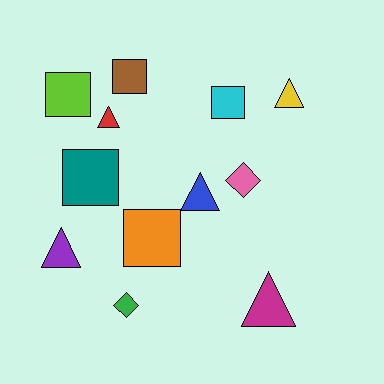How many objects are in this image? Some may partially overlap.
There are 12 objects.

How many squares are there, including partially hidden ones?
There are 5 squares.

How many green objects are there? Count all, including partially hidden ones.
There is 1 green object.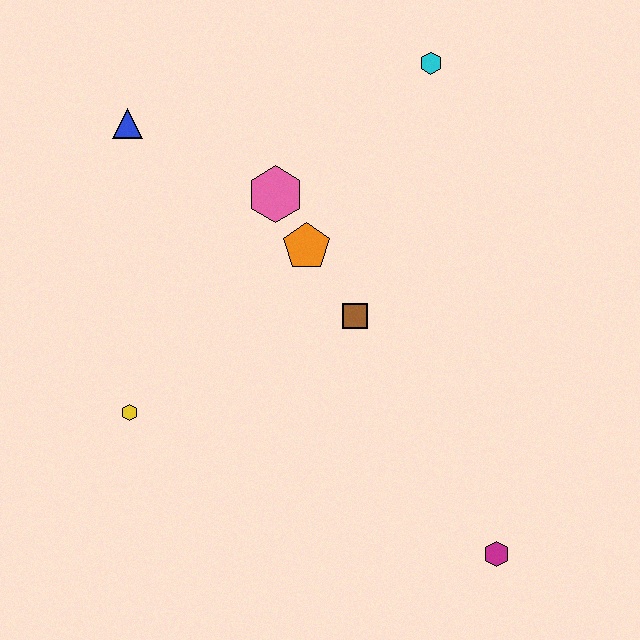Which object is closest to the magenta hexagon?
The brown square is closest to the magenta hexagon.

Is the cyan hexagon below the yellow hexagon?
No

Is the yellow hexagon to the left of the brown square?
Yes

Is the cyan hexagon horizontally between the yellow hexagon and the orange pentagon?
No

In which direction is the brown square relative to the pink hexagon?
The brown square is below the pink hexagon.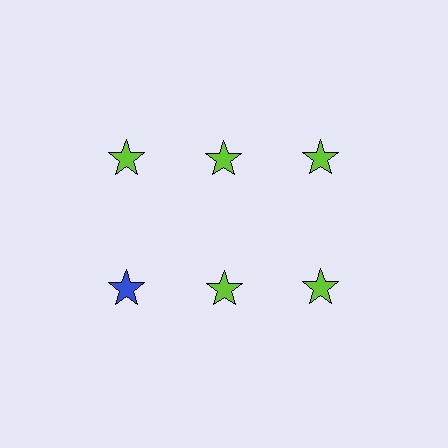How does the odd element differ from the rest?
It has a different color: blue instead of lime.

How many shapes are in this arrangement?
There are 6 shapes arranged in a grid pattern.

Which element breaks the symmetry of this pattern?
The blue star in the second row, leftmost column breaks the symmetry. All other shapes are lime stars.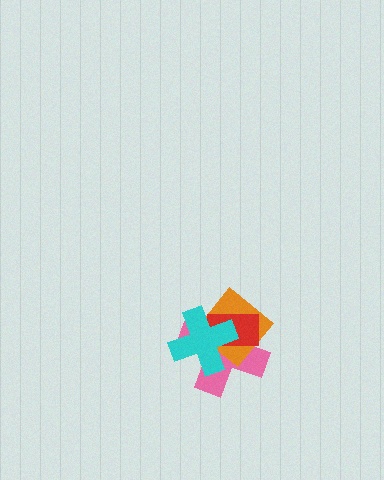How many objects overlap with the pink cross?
3 objects overlap with the pink cross.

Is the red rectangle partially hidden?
Yes, it is partially covered by another shape.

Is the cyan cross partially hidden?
No, no other shape covers it.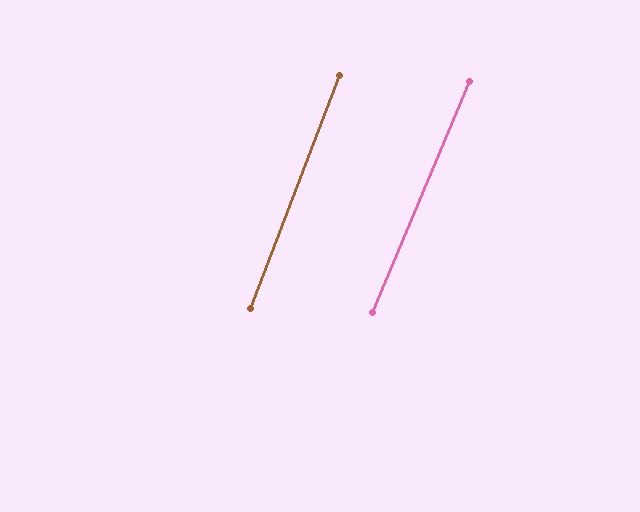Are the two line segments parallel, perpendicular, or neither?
Parallel — their directions differ by only 1.8°.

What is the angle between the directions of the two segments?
Approximately 2 degrees.